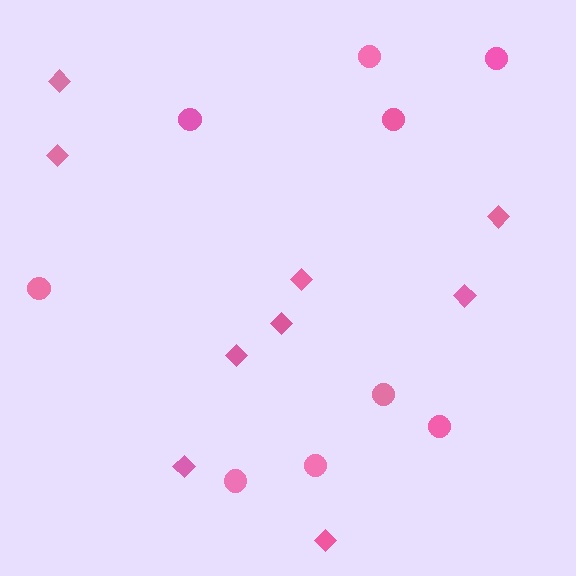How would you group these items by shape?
There are 2 groups: one group of diamonds (9) and one group of circles (9).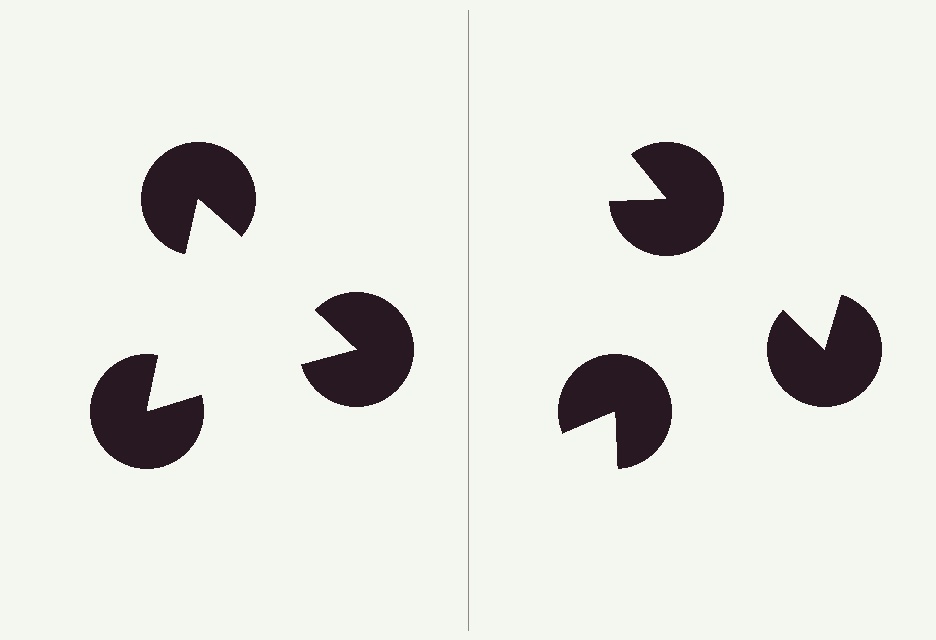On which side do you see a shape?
An illusory triangle appears on the left side. On the right side the wedge cuts are rotated, so no coherent shape forms.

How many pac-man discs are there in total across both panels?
6 — 3 on each side.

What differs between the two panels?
The pac-man discs are positioned identically on both sides; only the wedge orientations differ. On the left they align to a triangle; on the right they are misaligned.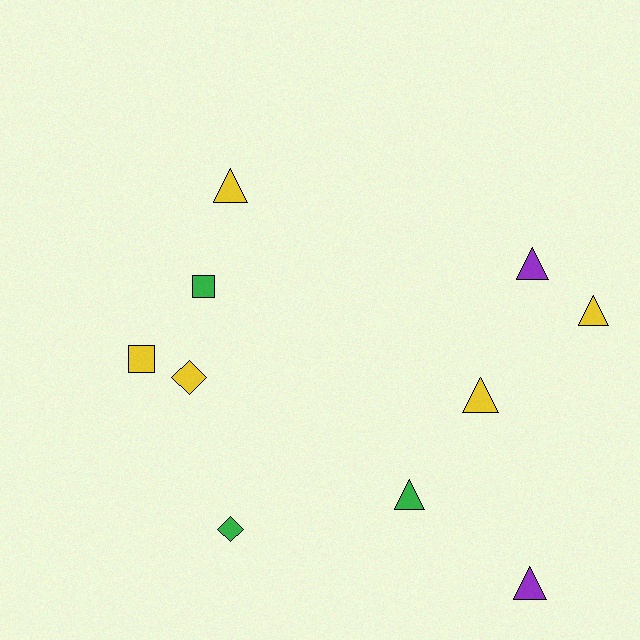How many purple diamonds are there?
There are no purple diamonds.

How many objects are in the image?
There are 10 objects.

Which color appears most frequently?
Yellow, with 5 objects.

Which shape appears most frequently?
Triangle, with 6 objects.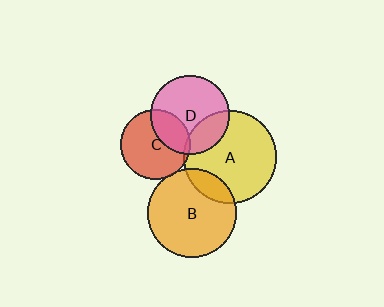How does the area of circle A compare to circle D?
Approximately 1.4 times.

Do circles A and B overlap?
Yes.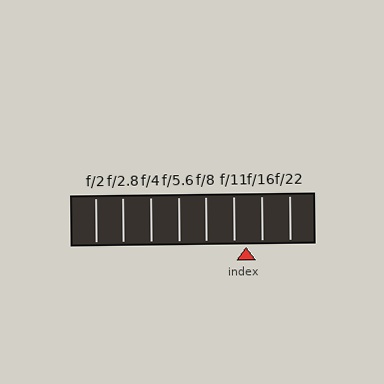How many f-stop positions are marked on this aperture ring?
There are 8 f-stop positions marked.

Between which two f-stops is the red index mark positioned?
The index mark is between f/11 and f/16.